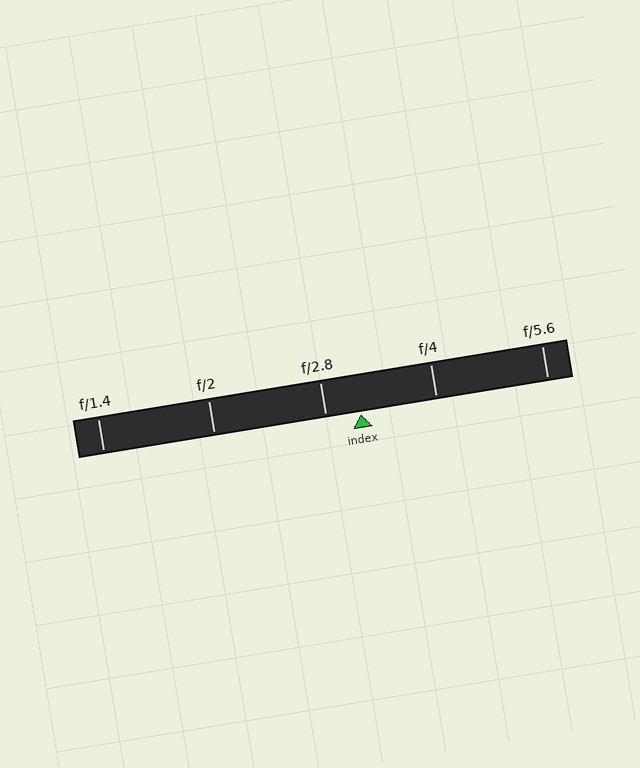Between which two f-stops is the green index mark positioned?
The index mark is between f/2.8 and f/4.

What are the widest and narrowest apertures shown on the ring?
The widest aperture shown is f/1.4 and the narrowest is f/5.6.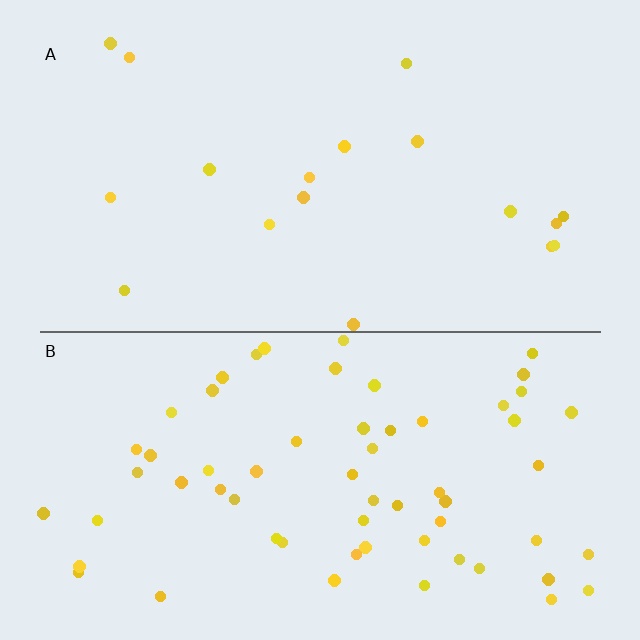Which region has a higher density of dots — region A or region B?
B (the bottom).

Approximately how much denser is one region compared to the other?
Approximately 3.5× — region B over region A.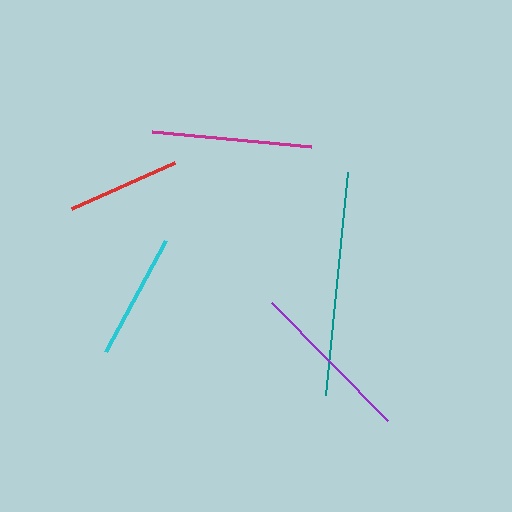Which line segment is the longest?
The teal line is the longest at approximately 224 pixels.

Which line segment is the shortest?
The red line is the shortest at approximately 114 pixels.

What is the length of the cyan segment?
The cyan segment is approximately 127 pixels long.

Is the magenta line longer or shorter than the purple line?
The purple line is longer than the magenta line.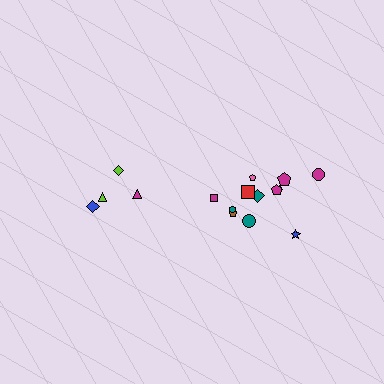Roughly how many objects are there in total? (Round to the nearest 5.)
Roughly 15 objects in total.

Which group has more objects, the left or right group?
The right group.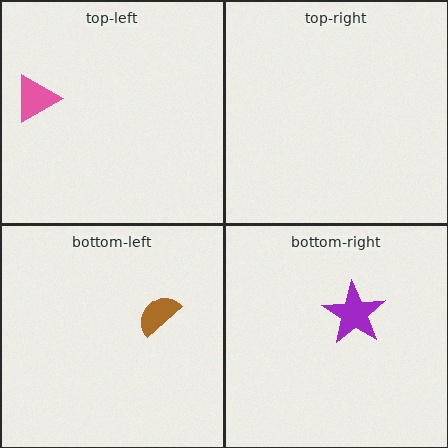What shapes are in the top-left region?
The pink triangle.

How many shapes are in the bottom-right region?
1.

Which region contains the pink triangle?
The top-left region.